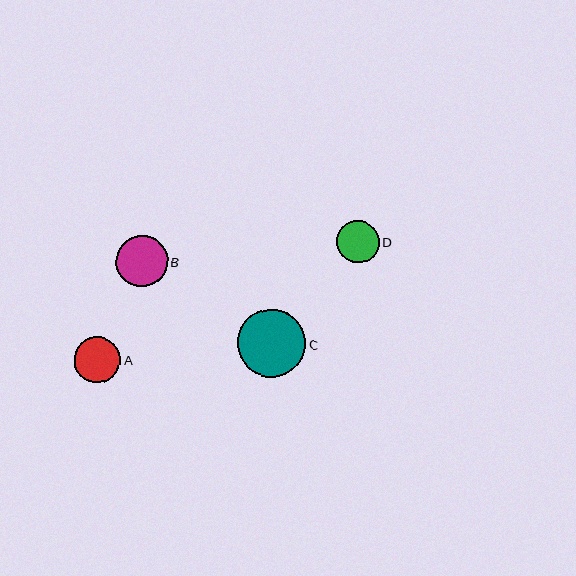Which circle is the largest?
Circle C is the largest with a size of approximately 68 pixels.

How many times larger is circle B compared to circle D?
Circle B is approximately 1.2 times the size of circle D.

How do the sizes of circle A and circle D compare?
Circle A and circle D are approximately the same size.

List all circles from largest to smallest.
From largest to smallest: C, B, A, D.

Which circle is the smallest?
Circle D is the smallest with a size of approximately 43 pixels.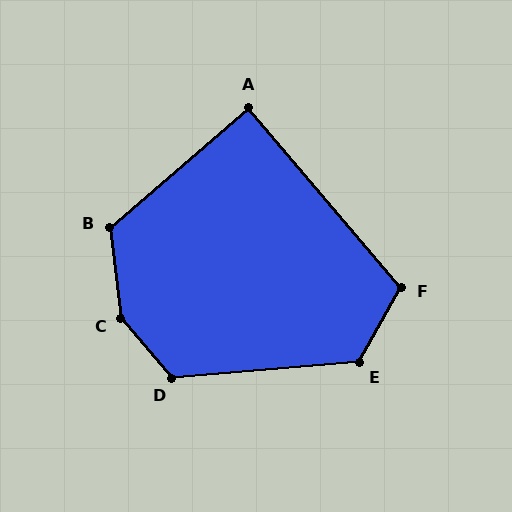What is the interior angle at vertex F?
Approximately 111 degrees (obtuse).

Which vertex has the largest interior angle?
C, at approximately 147 degrees.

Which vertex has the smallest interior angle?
A, at approximately 89 degrees.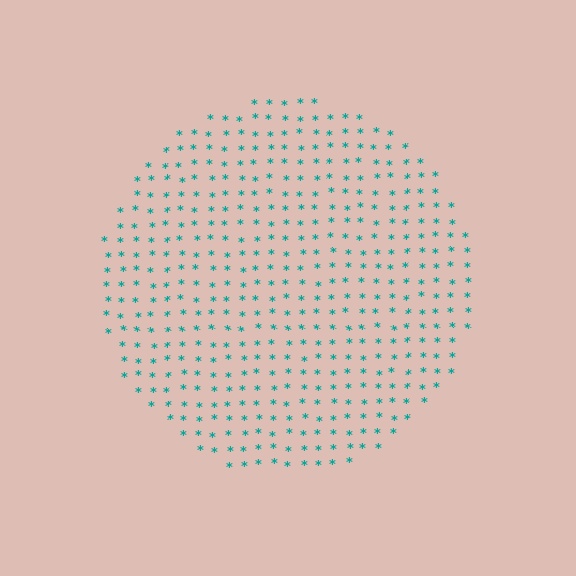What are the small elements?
The small elements are asterisks.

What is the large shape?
The large shape is a circle.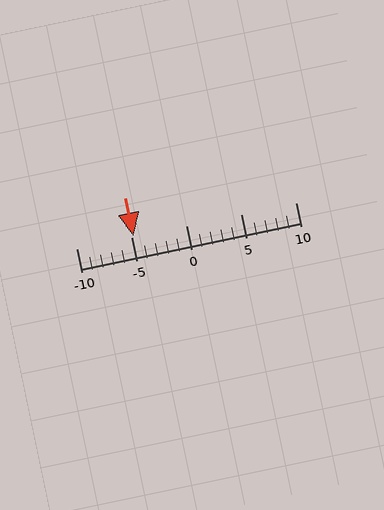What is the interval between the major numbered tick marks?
The major tick marks are spaced 5 units apart.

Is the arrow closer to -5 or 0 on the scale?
The arrow is closer to -5.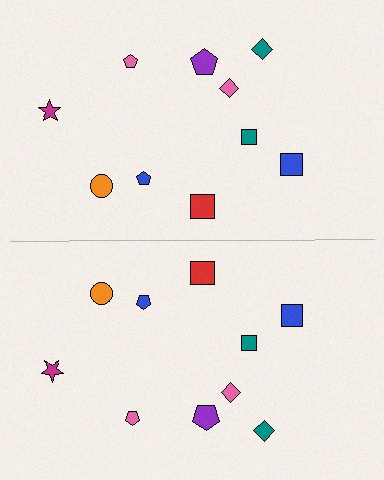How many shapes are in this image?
There are 20 shapes in this image.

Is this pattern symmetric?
Yes, this pattern has bilateral (reflection) symmetry.